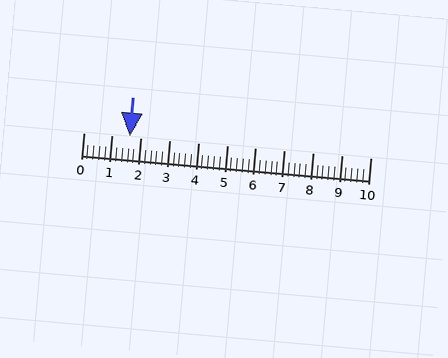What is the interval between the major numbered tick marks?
The major tick marks are spaced 1 units apart.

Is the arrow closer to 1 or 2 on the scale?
The arrow is closer to 2.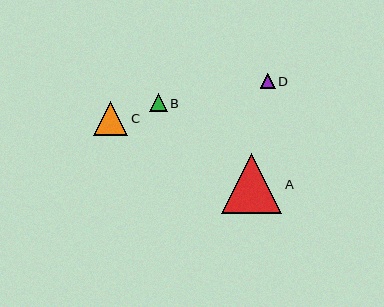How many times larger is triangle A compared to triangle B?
Triangle A is approximately 3.3 times the size of triangle B.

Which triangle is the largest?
Triangle A is the largest with a size of approximately 60 pixels.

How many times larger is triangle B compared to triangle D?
Triangle B is approximately 1.2 times the size of triangle D.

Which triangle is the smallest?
Triangle D is the smallest with a size of approximately 15 pixels.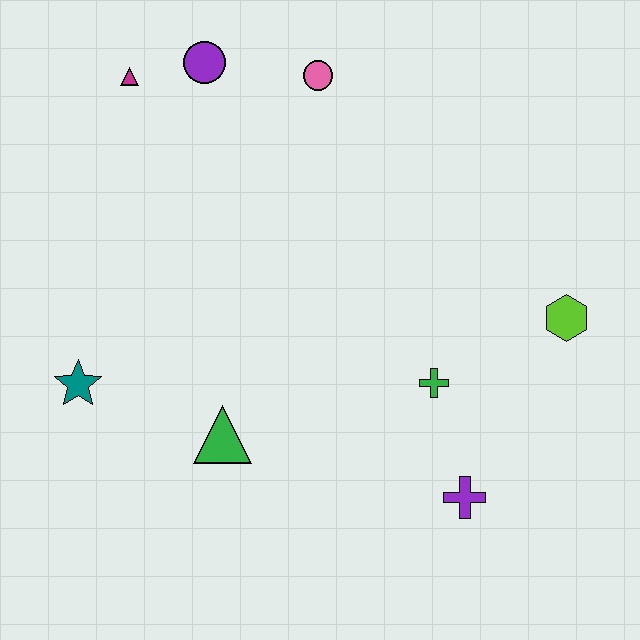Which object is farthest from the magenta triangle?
The purple cross is farthest from the magenta triangle.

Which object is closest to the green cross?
The purple cross is closest to the green cross.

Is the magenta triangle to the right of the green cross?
No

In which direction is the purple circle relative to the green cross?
The purple circle is above the green cross.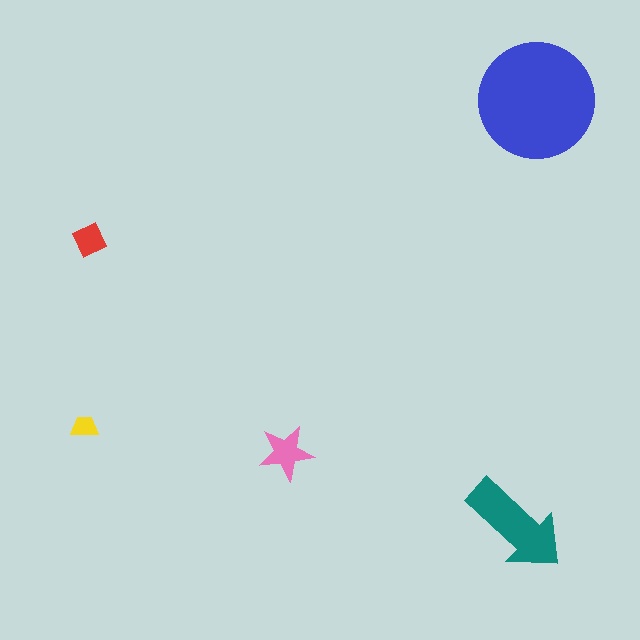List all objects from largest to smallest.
The blue circle, the teal arrow, the pink star, the red square, the yellow trapezoid.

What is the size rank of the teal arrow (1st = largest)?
2nd.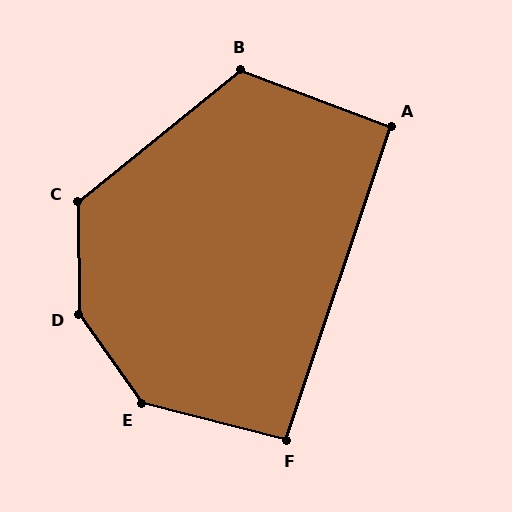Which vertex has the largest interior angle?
D, at approximately 145 degrees.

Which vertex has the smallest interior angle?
A, at approximately 92 degrees.